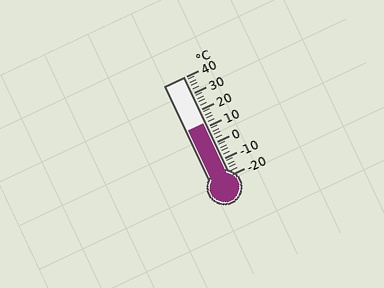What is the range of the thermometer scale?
The thermometer scale ranges from -20°C to 40°C.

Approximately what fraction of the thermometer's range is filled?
The thermometer is filled to approximately 55% of its range.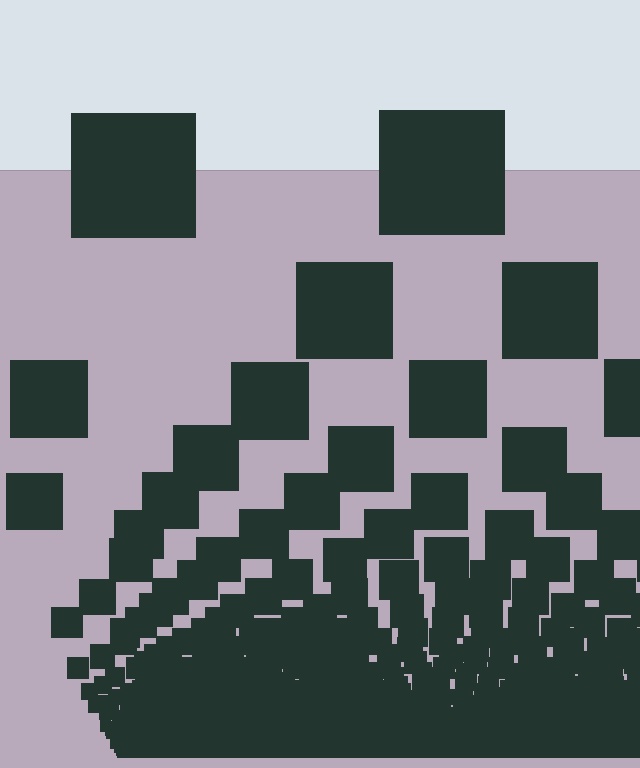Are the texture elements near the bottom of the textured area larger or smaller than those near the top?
Smaller. The gradient is inverted — elements near the bottom are smaller and denser.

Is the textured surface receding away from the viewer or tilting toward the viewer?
The surface appears to tilt toward the viewer. Texture elements get larger and sparser toward the top.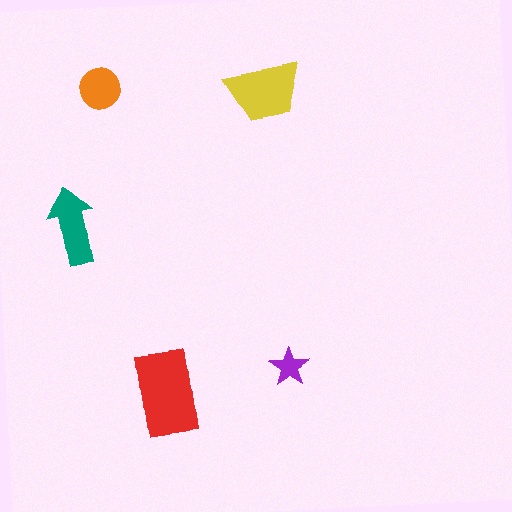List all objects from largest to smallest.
The red rectangle, the yellow trapezoid, the teal arrow, the orange circle, the purple star.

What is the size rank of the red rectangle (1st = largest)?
1st.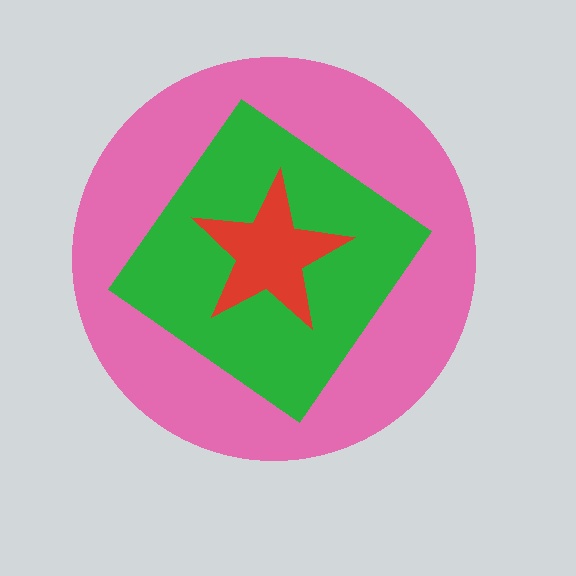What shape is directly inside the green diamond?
The red star.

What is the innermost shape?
The red star.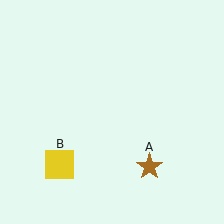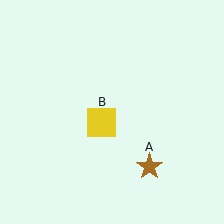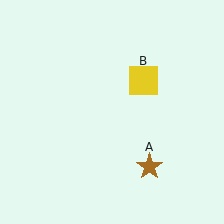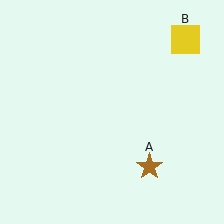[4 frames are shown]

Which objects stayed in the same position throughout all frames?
Brown star (object A) remained stationary.